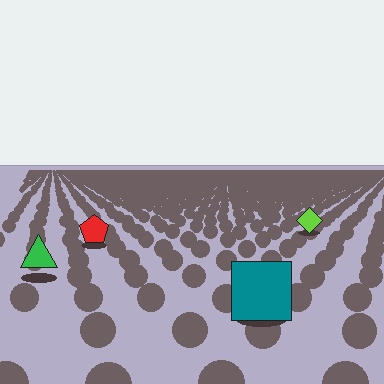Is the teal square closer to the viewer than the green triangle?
Yes. The teal square is closer — you can tell from the texture gradient: the ground texture is coarser near it.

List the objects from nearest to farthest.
From nearest to farthest: the teal square, the green triangle, the red pentagon, the lime diamond.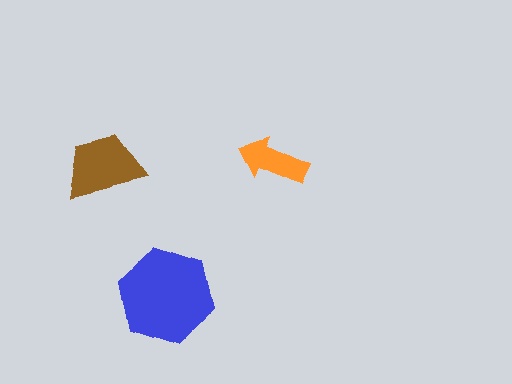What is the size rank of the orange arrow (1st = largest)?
3rd.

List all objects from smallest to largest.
The orange arrow, the brown trapezoid, the blue hexagon.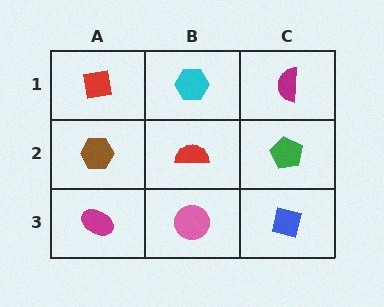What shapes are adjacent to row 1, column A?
A brown hexagon (row 2, column A), a cyan hexagon (row 1, column B).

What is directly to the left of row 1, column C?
A cyan hexagon.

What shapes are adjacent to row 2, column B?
A cyan hexagon (row 1, column B), a pink circle (row 3, column B), a brown hexagon (row 2, column A), a green pentagon (row 2, column C).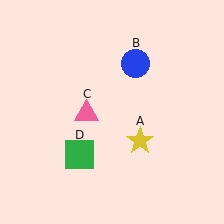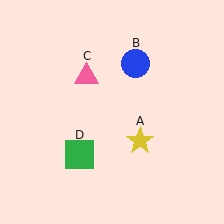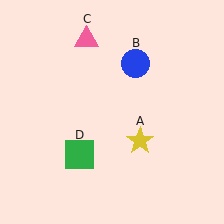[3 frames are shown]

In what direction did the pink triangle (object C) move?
The pink triangle (object C) moved up.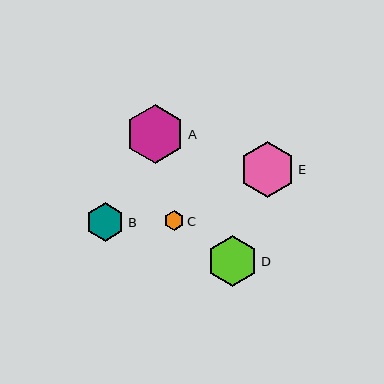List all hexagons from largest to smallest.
From largest to smallest: A, E, D, B, C.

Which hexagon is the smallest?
Hexagon C is the smallest with a size of approximately 19 pixels.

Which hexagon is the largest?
Hexagon A is the largest with a size of approximately 59 pixels.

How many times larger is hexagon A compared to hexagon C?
Hexagon A is approximately 3.1 times the size of hexagon C.